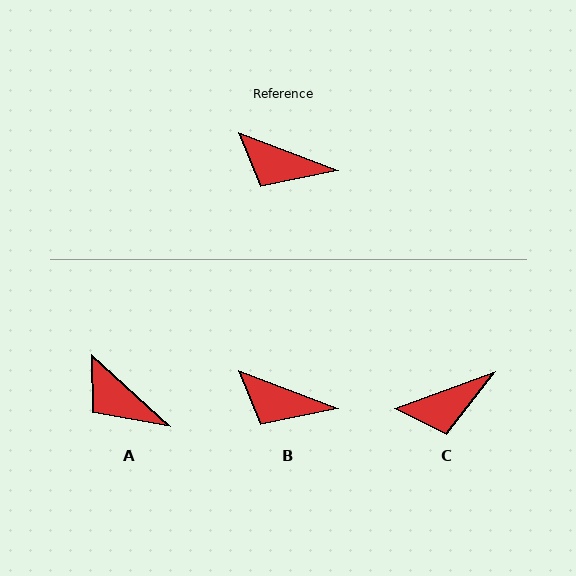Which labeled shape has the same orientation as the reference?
B.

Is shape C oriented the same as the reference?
No, it is off by about 41 degrees.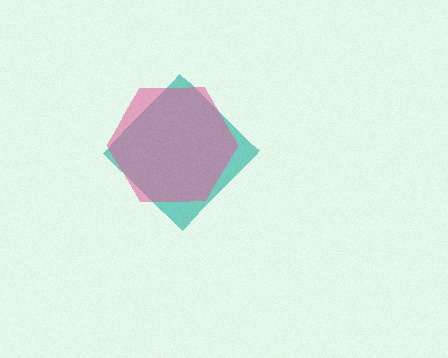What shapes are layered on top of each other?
The layered shapes are: a teal diamond, a pink hexagon.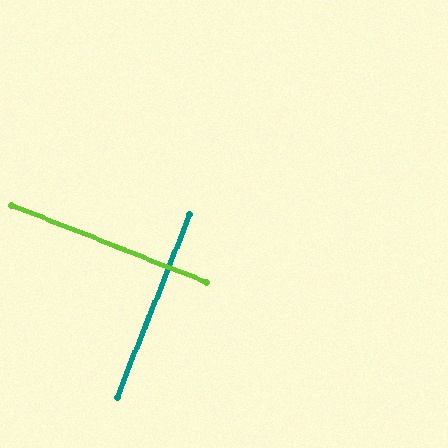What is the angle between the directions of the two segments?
Approximately 90 degrees.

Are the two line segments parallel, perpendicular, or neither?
Perpendicular — they meet at approximately 90°.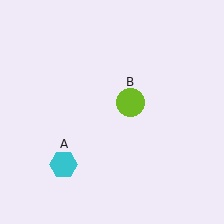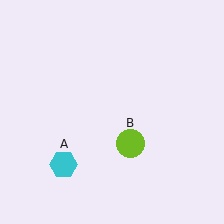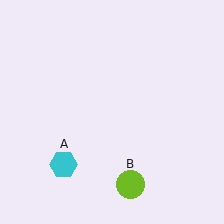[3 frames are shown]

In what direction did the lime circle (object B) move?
The lime circle (object B) moved down.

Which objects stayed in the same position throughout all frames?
Cyan hexagon (object A) remained stationary.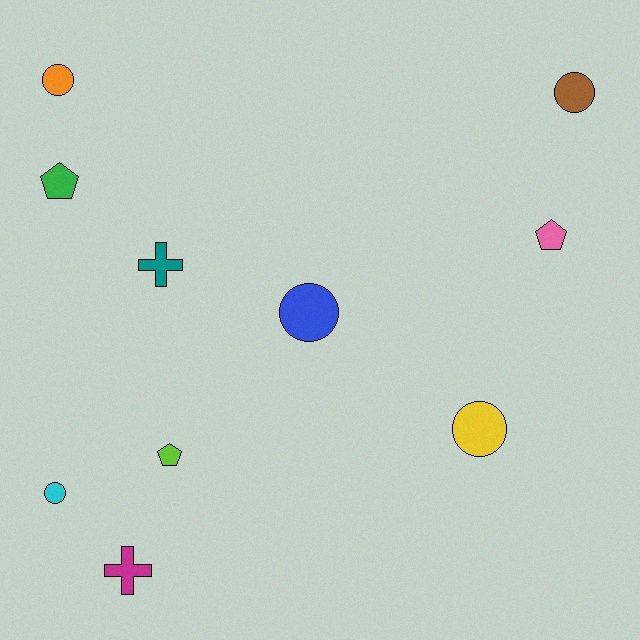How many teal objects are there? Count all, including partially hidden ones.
There is 1 teal object.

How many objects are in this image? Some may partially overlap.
There are 10 objects.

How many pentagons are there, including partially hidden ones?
There are 3 pentagons.